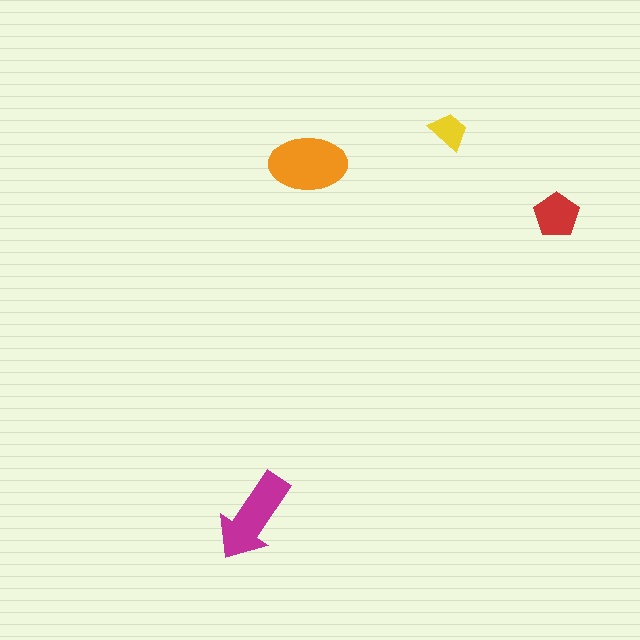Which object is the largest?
The orange ellipse.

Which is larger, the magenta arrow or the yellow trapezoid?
The magenta arrow.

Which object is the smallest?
The yellow trapezoid.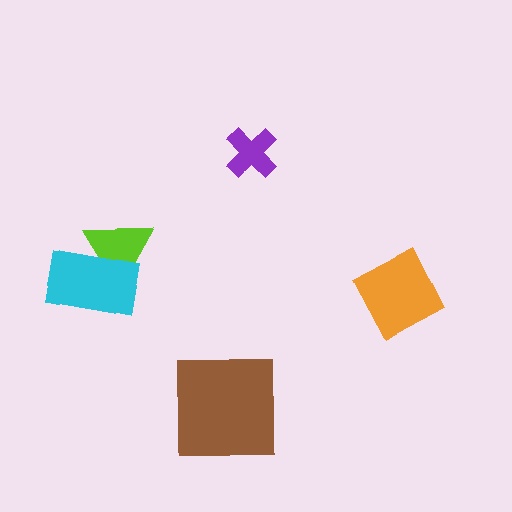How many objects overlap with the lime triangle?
1 object overlaps with the lime triangle.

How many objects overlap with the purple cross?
0 objects overlap with the purple cross.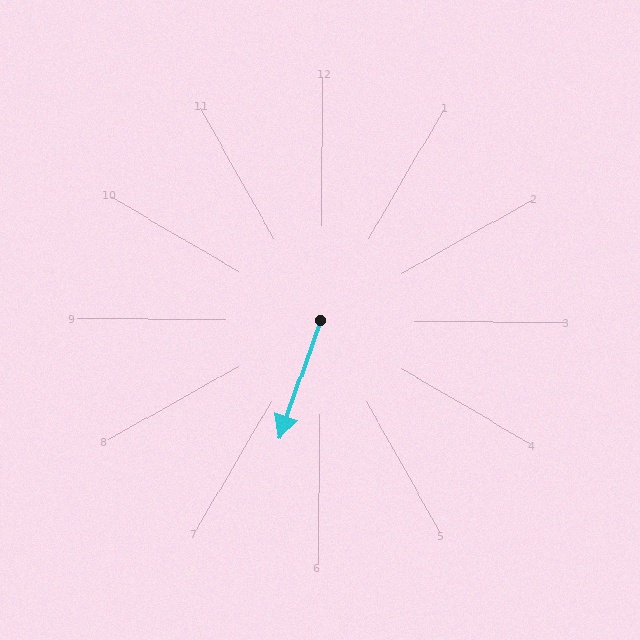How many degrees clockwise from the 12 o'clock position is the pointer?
Approximately 199 degrees.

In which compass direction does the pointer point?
South.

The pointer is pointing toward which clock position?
Roughly 7 o'clock.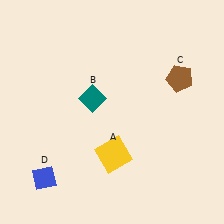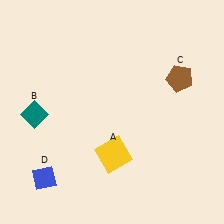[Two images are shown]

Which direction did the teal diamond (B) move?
The teal diamond (B) moved left.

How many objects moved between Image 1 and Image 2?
1 object moved between the two images.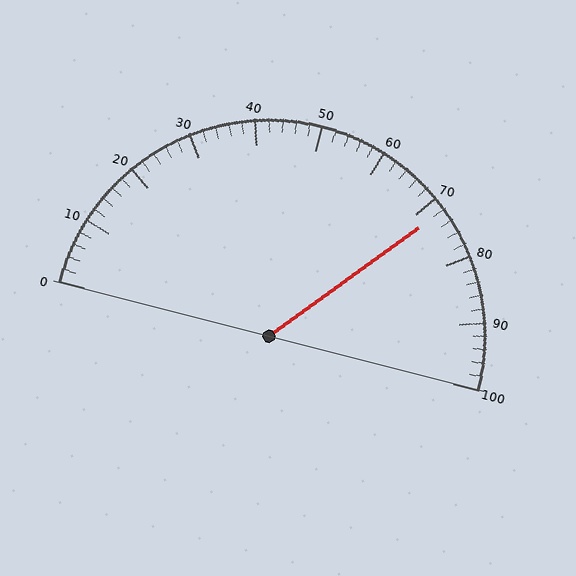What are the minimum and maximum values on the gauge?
The gauge ranges from 0 to 100.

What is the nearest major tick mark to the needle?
The nearest major tick mark is 70.